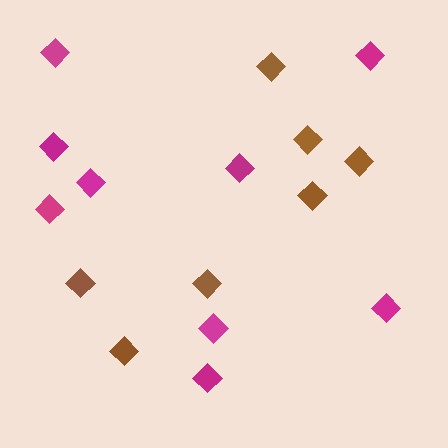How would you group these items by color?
There are 2 groups: one group of brown diamonds (7) and one group of magenta diamonds (9).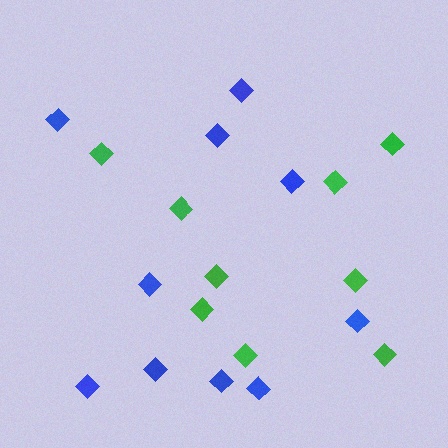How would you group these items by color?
There are 2 groups: one group of green diamonds (9) and one group of blue diamonds (10).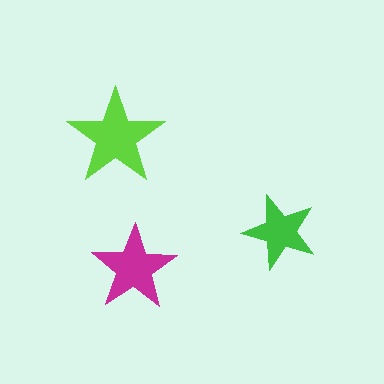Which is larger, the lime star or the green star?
The lime one.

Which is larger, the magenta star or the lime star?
The lime one.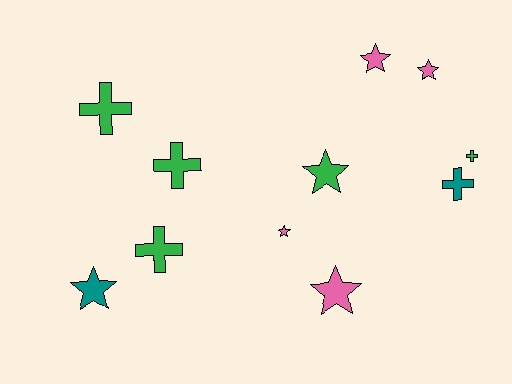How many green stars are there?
There is 1 green star.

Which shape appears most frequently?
Star, with 6 objects.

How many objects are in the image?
There are 11 objects.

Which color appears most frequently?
Green, with 5 objects.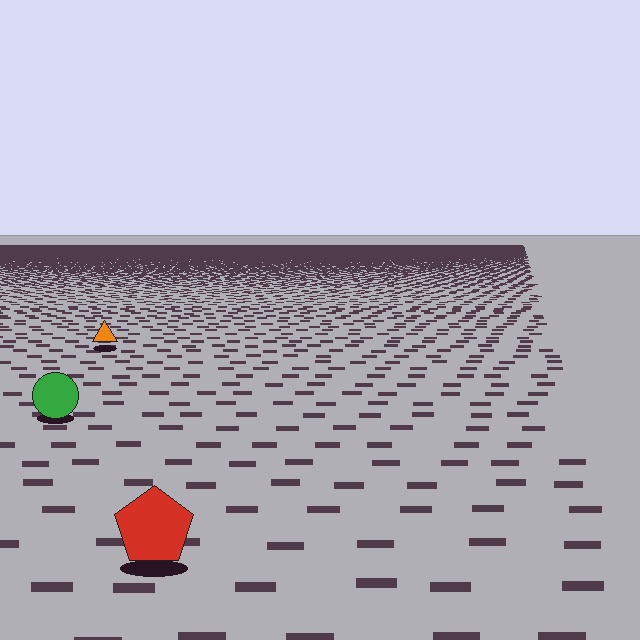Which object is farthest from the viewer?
The orange triangle is farthest from the viewer. It appears smaller and the ground texture around it is denser.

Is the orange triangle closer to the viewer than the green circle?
No. The green circle is closer — you can tell from the texture gradient: the ground texture is coarser near it.